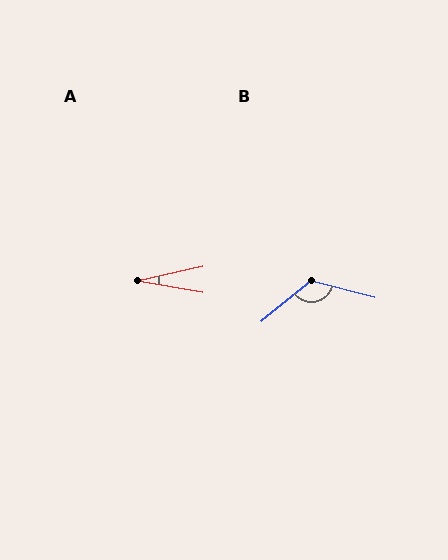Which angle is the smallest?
A, at approximately 22 degrees.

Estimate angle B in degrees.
Approximately 126 degrees.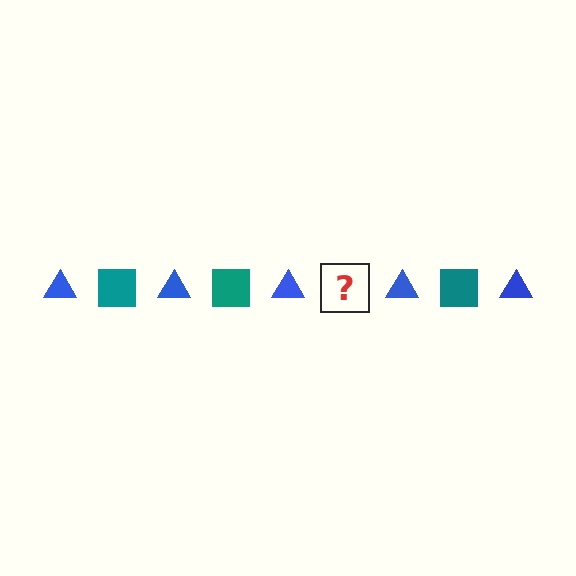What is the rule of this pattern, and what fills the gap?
The rule is that the pattern alternates between blue triangle and teal square. The gap should be filled with a teal square.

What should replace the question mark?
The question mark should be replaced with a teal square.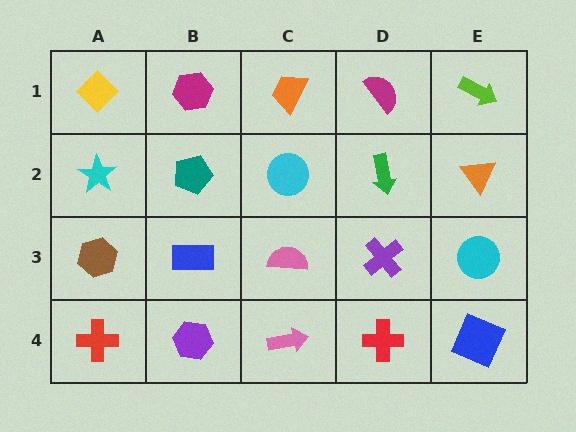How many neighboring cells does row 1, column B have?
3.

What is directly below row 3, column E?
A blue square.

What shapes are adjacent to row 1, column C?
A cyan circle (row 2, column C), a magenta hexagon (row 1, column B), a magenta semicircle (row 1, column D).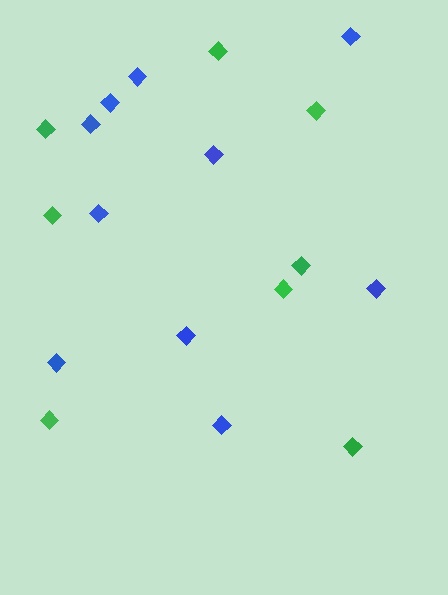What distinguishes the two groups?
There are 2 groups: one group of green diamonds (8) and one group of blue diamonds (10).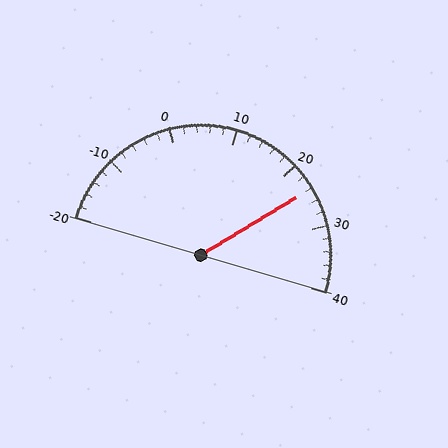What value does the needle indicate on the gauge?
The needle indicates approximately 24.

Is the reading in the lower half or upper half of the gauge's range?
The reading is in the upper half of the range (-20 to 40).